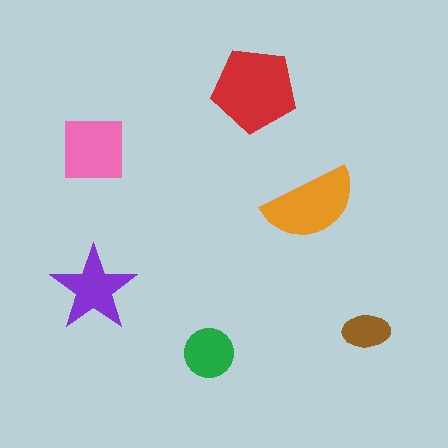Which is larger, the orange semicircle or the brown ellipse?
The orange semicircle.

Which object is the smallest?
The brown ellipse.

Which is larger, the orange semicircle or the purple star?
The orange semicircle.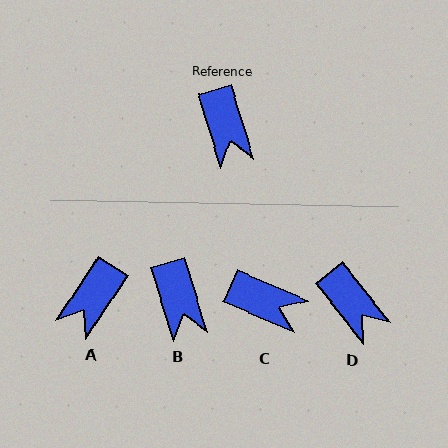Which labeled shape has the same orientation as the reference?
B.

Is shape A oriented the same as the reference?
No, it is off by about 51 degrees.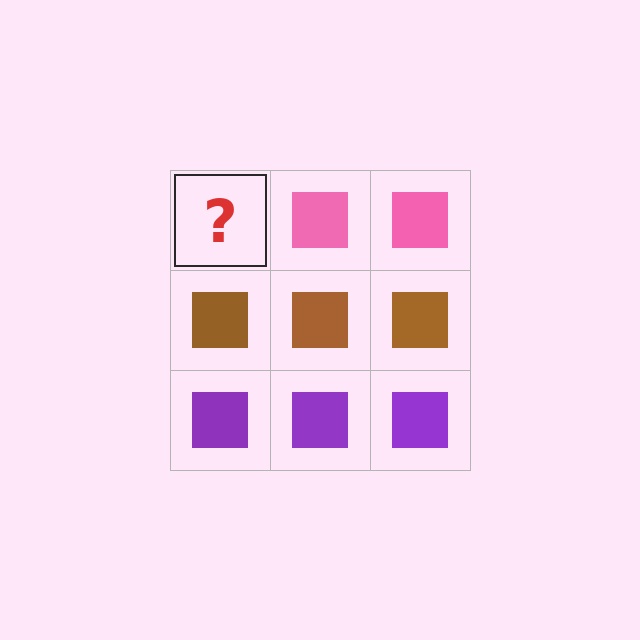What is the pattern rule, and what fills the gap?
The rule is that each row has a consistent color. The gap should be filled with a pink square.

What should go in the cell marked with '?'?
The missing cell should contain a pink square.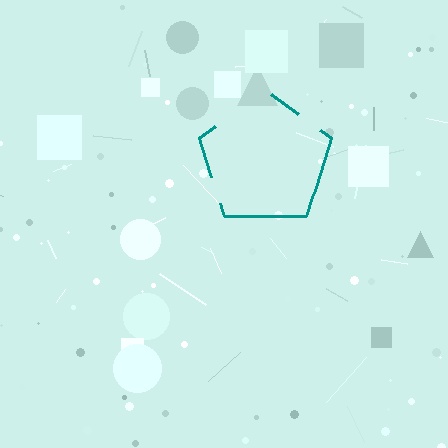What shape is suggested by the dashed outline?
The dashed outline suggests a pentagon.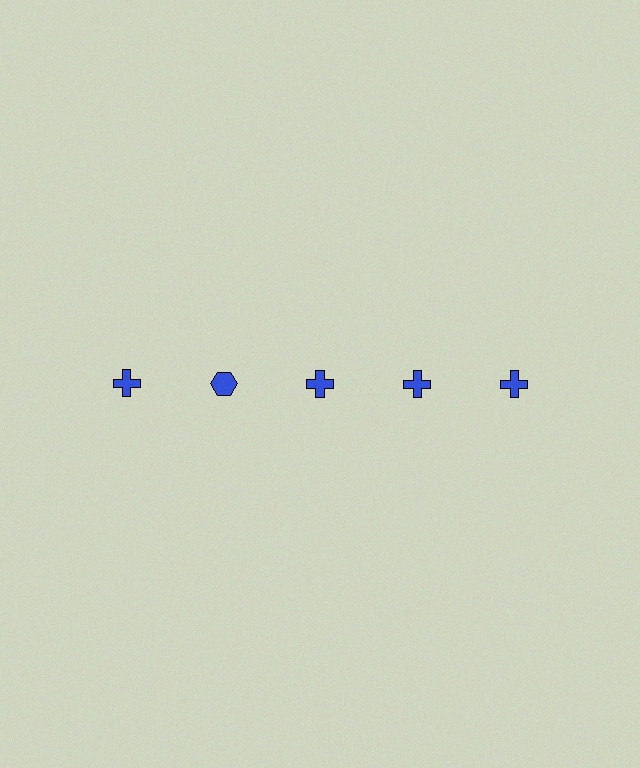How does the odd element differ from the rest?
It has a different shape: hexagon instead of cross.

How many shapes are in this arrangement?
There are 5 shapes arranged in a grid pattern.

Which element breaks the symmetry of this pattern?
The blue hexagon in the top row, second from left column breaks the symmetry. All other shapes are blue crosses.